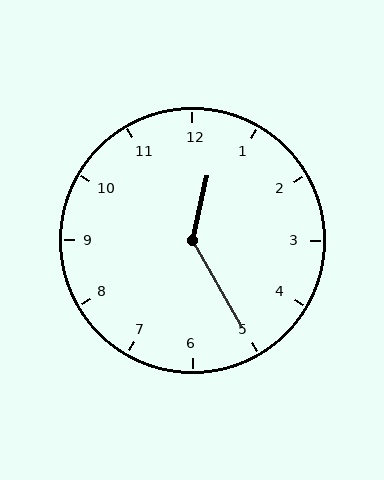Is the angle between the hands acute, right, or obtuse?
It is obtuse.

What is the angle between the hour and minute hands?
Approximately 138 degrees.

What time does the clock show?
12:25.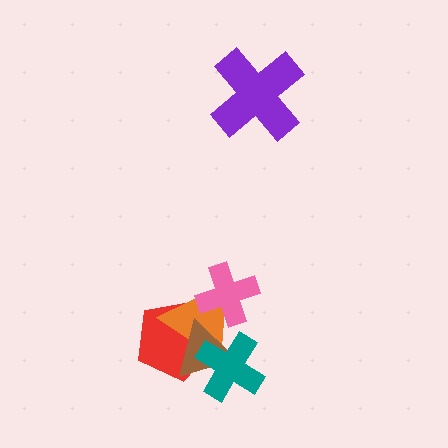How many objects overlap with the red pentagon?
3 objects overlap with the red pentagon.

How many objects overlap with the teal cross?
3 objects overlap with the teal cross.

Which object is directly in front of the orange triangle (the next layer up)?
The pink cross is directly in front of the orange triangle.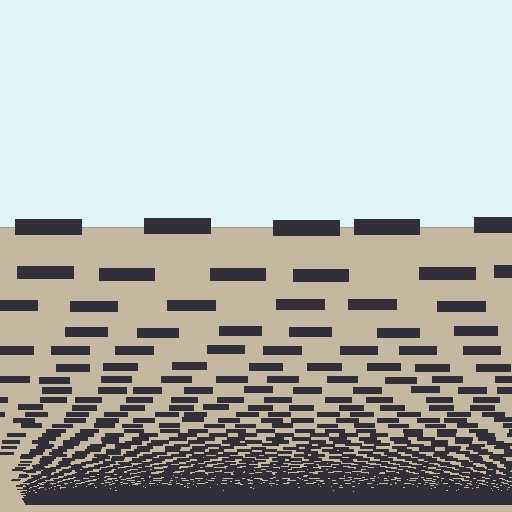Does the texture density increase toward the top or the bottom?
Density increases toward the bottom.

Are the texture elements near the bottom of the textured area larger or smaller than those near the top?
Smaller. The gradient is inverted — elements near the bottom are smaller and denser.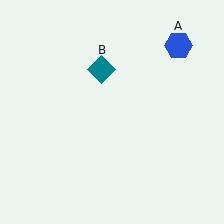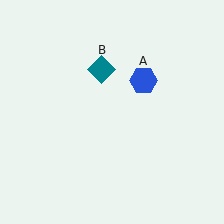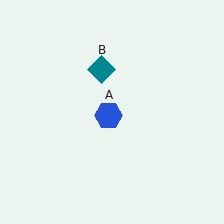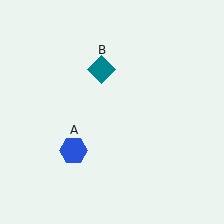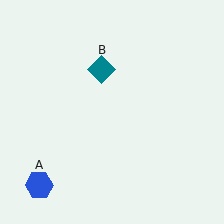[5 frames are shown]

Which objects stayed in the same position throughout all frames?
Teal diamond (object B) remained stationary.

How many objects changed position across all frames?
1 object changed position: blue hexagon (object A).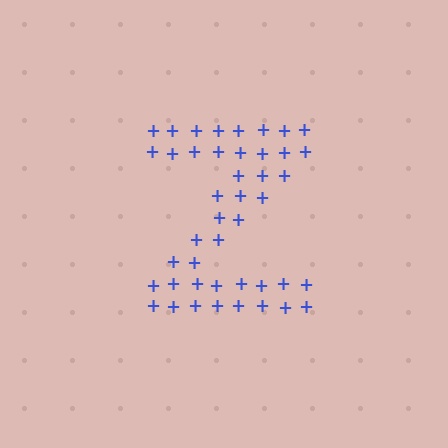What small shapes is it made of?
It is made of small plus signs.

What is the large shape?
The large shape is the letter Z.